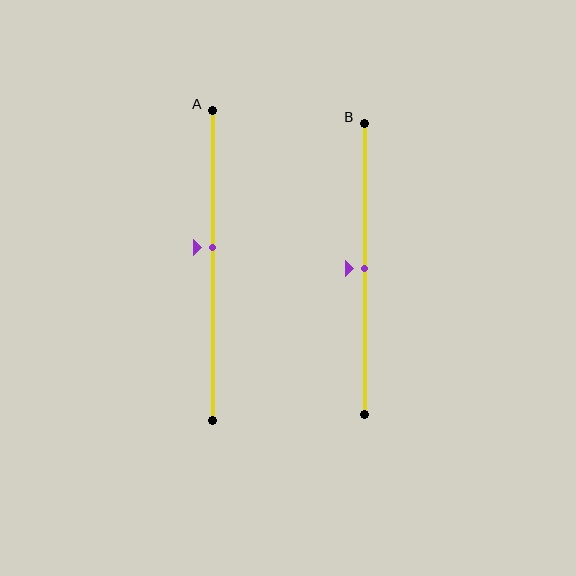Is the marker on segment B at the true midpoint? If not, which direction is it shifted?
Yes, the marker on segment B is at the true midpoint.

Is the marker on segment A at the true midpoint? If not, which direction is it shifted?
No, the marker on segment A is shifted upward by about 6% of the segment length.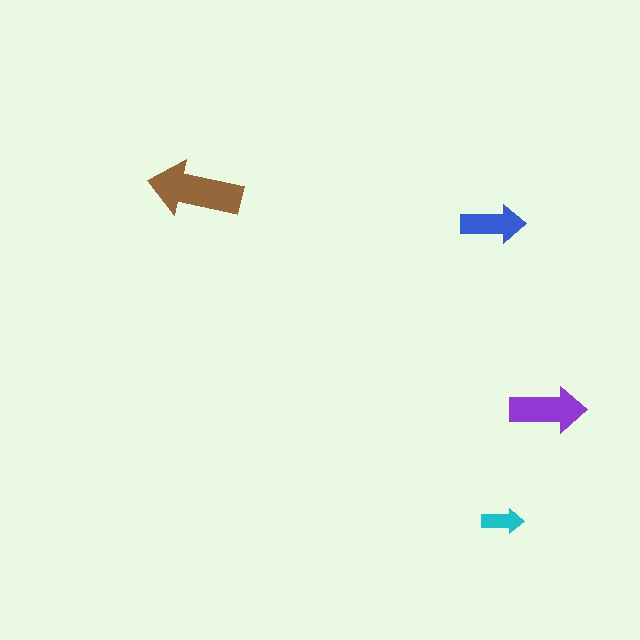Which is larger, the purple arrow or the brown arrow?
The brown one.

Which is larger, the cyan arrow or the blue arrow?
The blue one.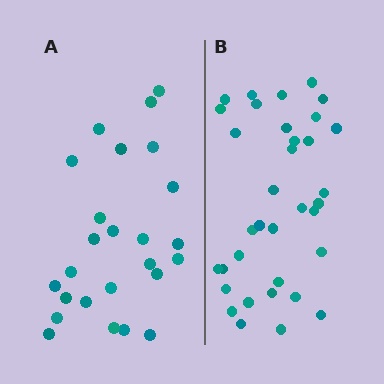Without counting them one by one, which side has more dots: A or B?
Region B (the right region) has more dots.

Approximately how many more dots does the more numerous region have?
Region B has roughly 10 or so more dots than region A.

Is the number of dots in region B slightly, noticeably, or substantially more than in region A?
Region B has noticeably more, but not dramatically so. The ratio is roughly 1.4 to 1.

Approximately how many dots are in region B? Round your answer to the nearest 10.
About 40 dots. (The exact count is 35, which rounds to 40.)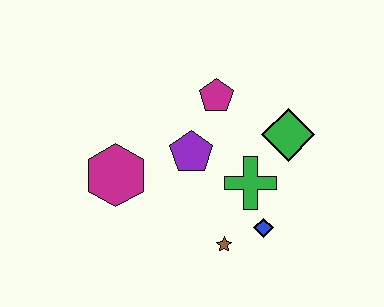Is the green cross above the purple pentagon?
No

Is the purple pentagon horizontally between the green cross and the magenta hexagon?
Yes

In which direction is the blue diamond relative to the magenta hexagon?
The blue diamond is to the right of the magenta hexagon.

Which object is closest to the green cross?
The blue diamond is closest to the green cross.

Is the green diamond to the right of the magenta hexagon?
Yes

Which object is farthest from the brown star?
The magenta pentagon is farthest from the brown star.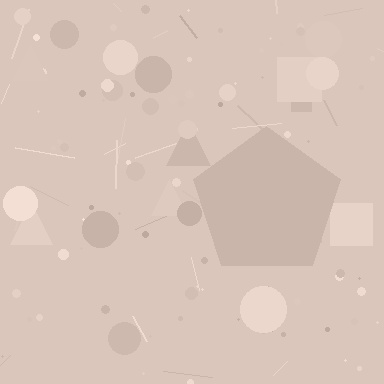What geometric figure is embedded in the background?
A pentagon is embedded in the background.